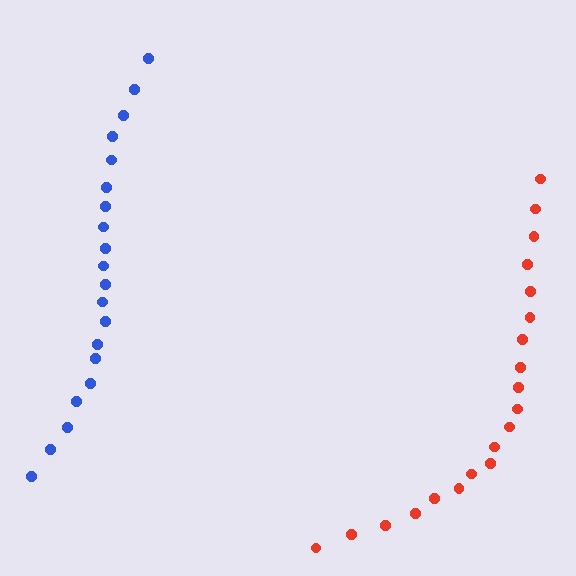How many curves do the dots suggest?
There are 2 distinct paths.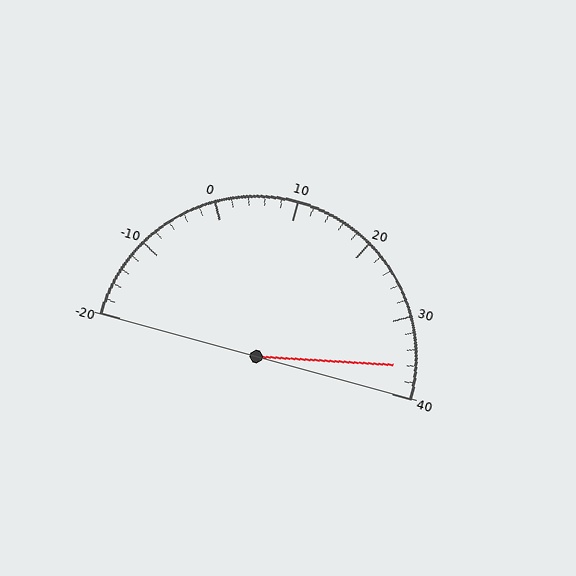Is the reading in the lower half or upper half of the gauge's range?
The reading is in the upper half of the range (-20 to 40).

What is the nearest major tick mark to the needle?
The nearest major tick mark is 40.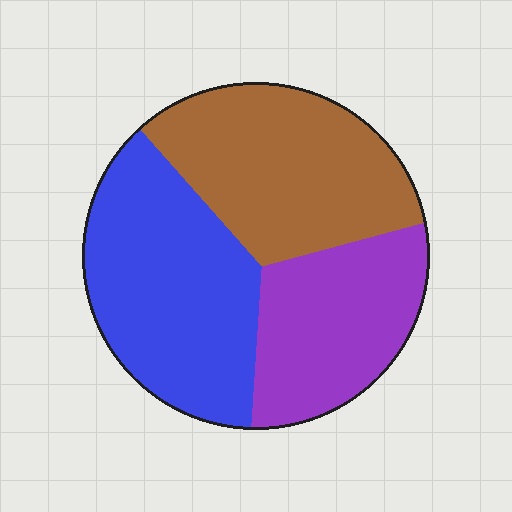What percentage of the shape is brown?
Brown takes up about one third (1/3) of the shape.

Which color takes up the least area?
Purple, at roughly 25%.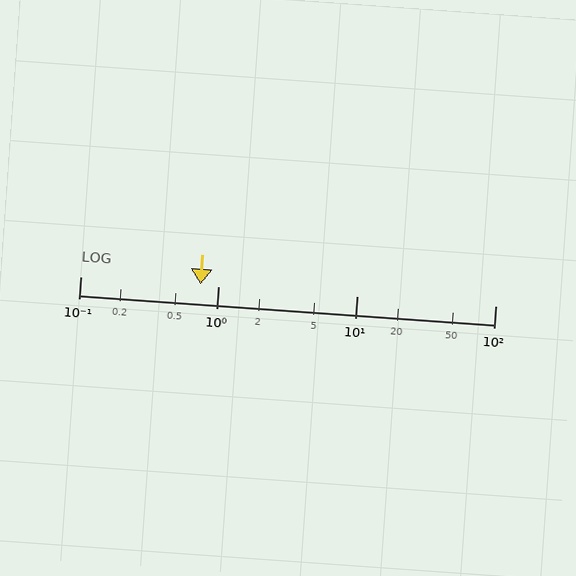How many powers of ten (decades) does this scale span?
The scale spans 3 decades, from 0.1 to 100.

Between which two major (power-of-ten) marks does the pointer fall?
The pointer is between 0.1 and 1.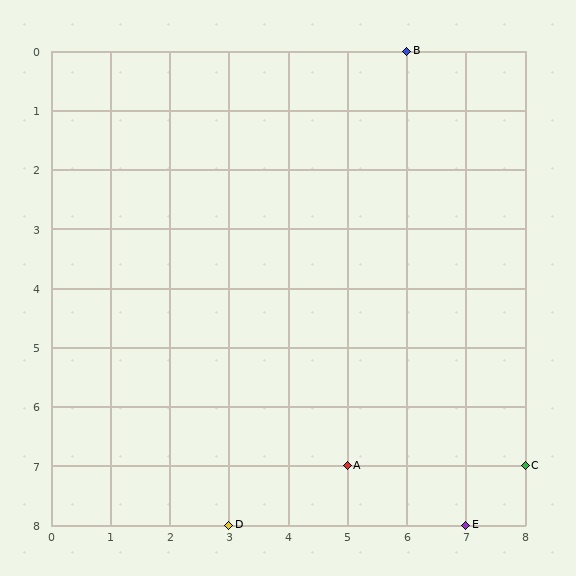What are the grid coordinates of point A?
Point A is at grid coordinates (5, 7).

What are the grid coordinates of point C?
Point C is at grid coordinates (8, 7).